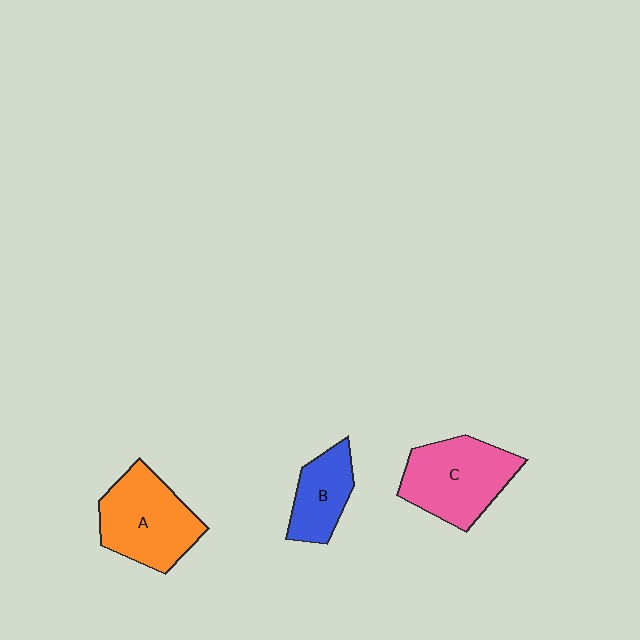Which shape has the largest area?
Shape C (pink).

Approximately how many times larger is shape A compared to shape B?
Approximately 1.6 times.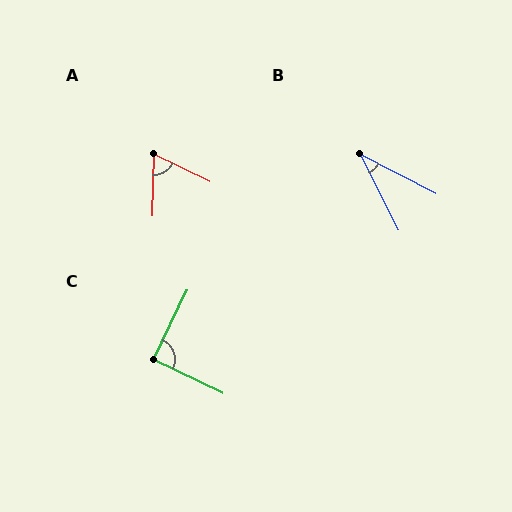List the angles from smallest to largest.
B (36°), A (65°), C (90°).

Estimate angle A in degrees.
Approximately 65 degrees.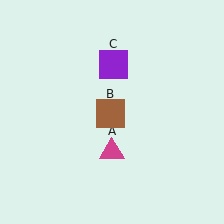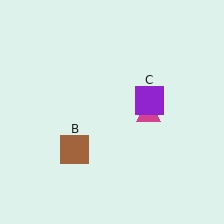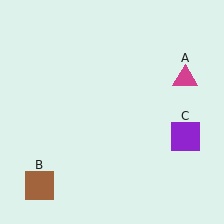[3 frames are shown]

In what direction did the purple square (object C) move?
The purple square (object C) moved down and to the right.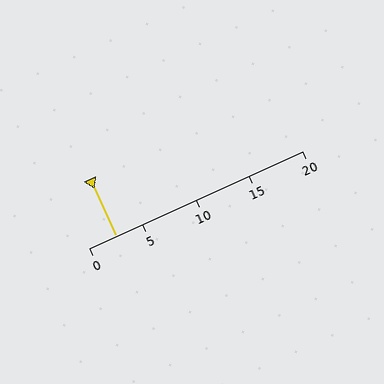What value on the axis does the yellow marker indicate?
The marker indicates approximately 2.5.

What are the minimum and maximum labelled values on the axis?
The axis runs from 0 to 20.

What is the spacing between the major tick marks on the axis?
The major ticks are spaced 5 apart.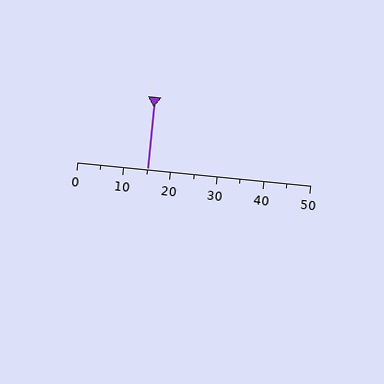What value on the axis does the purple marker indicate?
The marker indicates approximately 15.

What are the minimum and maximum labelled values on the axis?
The axis runs from 0 to 50.